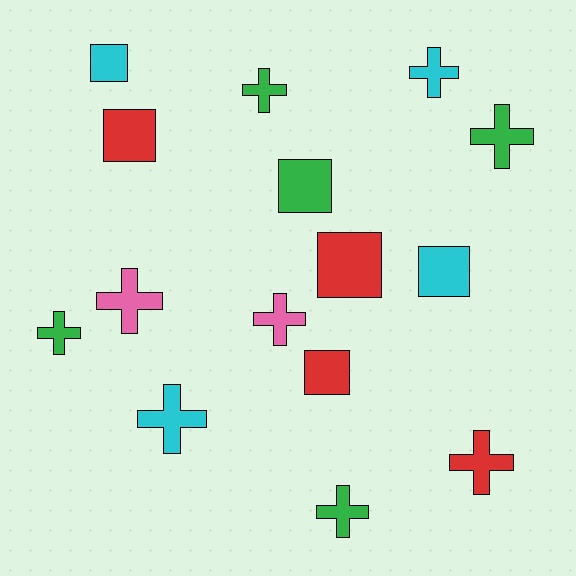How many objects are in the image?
There are 15 objects.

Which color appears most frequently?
Green, with 5 objects.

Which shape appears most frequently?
Cross, with 9 objects.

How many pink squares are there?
There are no pink squares.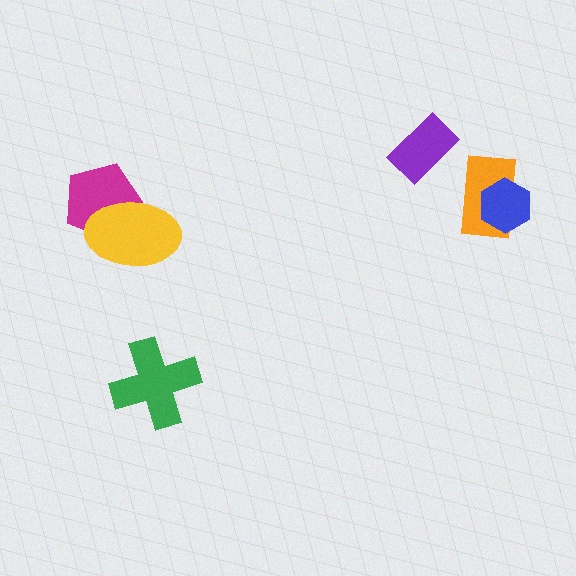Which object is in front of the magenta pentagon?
The yellow ellipse is in front of the magenta pentagon.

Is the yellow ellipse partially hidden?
No, no other shape covers it.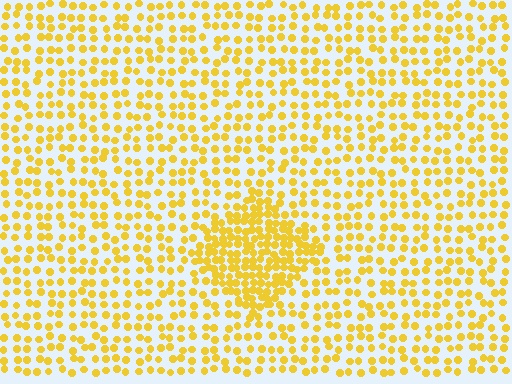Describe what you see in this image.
The image contains small yellow elements arranged at two different densities. A diamond-shaped region is visible where the elements are more densely packed than the surrounding area.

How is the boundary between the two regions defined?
The boundary is defined by a change in element density (approximately 2.2x ratio). All elements are the same color, size, and shape.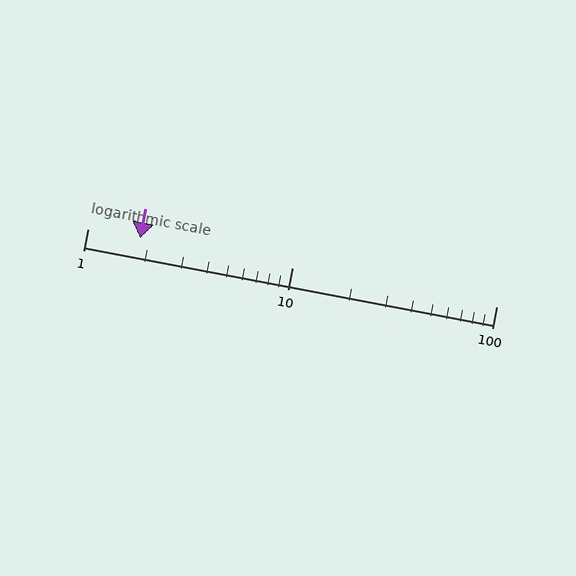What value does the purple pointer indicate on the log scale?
The pointer indicates approximately 1.8.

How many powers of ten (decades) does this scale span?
The scale spans 2 decades, from 1 to 100.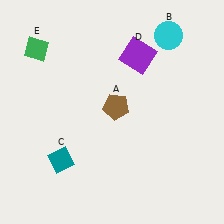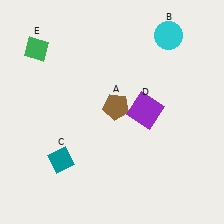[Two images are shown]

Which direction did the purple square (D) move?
The purple square (D) moved down.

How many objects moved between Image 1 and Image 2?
1 object moved between the two images.